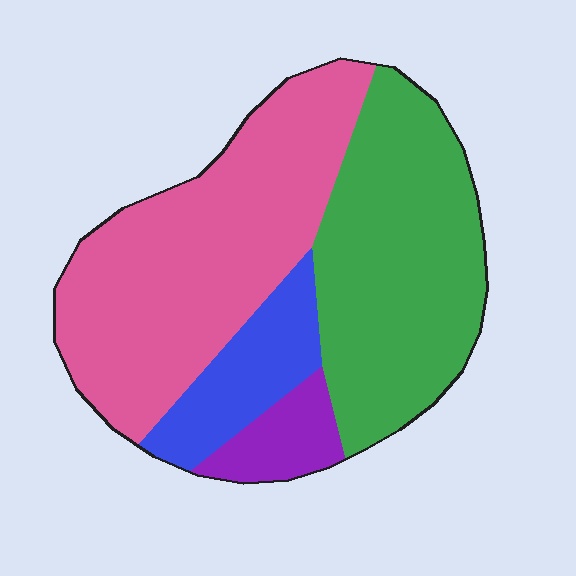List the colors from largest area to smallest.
From largest to smallest: pink, green, blue, purple.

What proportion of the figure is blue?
Blue covers around 10% of the figure.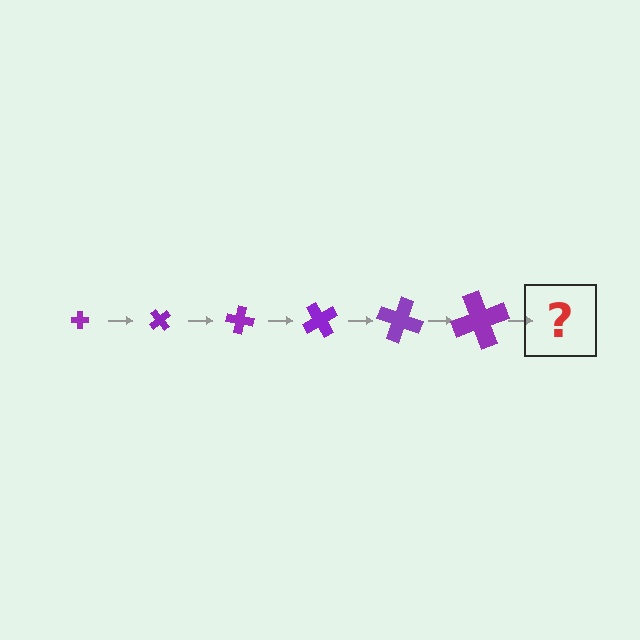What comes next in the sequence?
The next element should be a cross, larger than the previous one and rotated 300 degrees from the start.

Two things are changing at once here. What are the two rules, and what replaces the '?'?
The two rules are that the cross grows larger each step and it rotates 50 degrees each step. The '?' should be a cross, larger than the previous one and rotated 300 degrees from the start.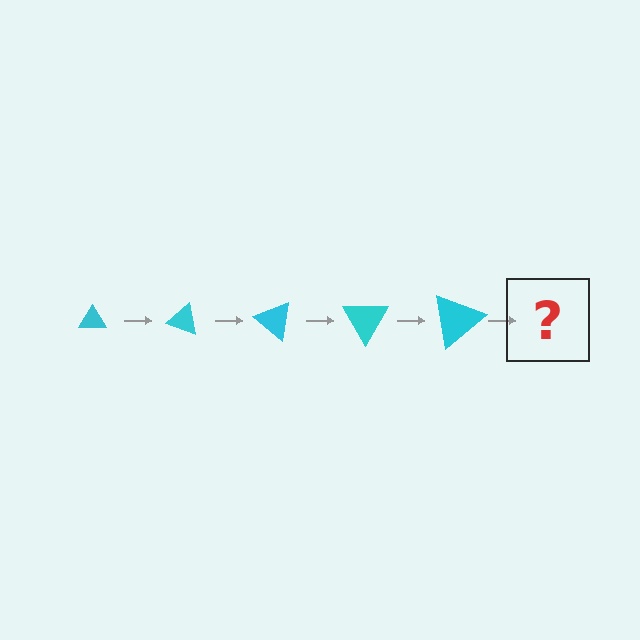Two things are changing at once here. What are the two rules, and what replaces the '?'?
The two rules are that the triangle grows larger each step and it rotates 20 degrees each step. The '?' should be a triangle, larger than the previous one and rotated 100 degrees from the start.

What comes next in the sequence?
The next element should be a triangle, larger than the previous one and rotated 100 degrees from the start.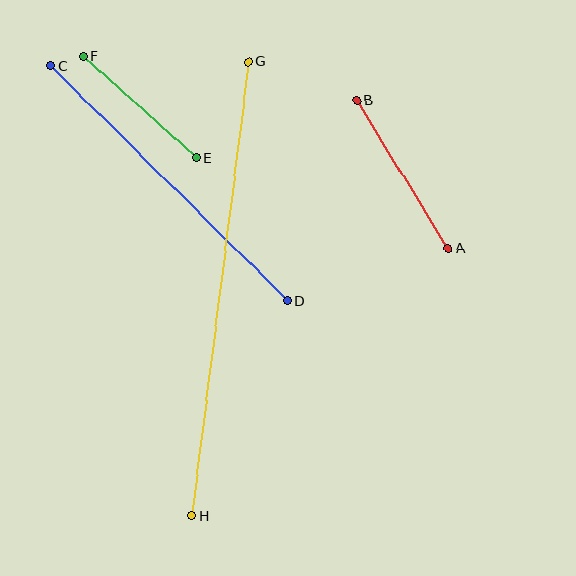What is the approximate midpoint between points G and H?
The midpoint is at approximately (220, 289) pixels.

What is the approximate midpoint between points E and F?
The midpoint is at approximately (140, 107) pixels.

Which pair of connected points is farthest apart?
Points G and H are farthest apart.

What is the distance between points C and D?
The distance is approximately 333 pixels.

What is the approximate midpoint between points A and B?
The midpoint is at approximately (402, 174) pixels.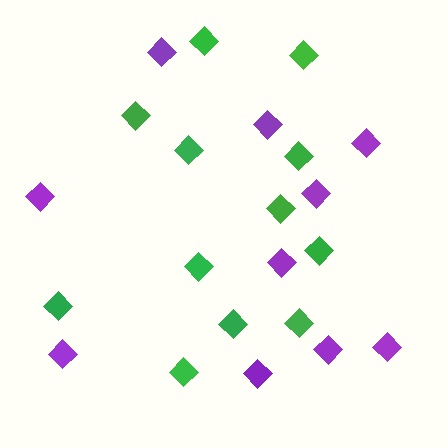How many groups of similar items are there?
There are 2 groups: one group of purple diamonds (10) and one group of green diamonds (12).